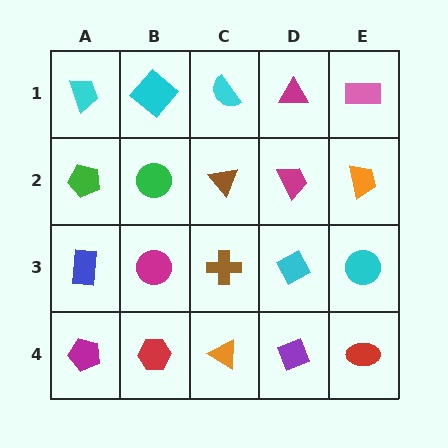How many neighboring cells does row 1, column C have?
3.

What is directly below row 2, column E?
A cyan circle.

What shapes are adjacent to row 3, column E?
An orange trapezoid (row 2, column E), a red ellipse (row 4, column E), a cyan diamond (row 3, column D).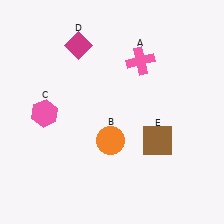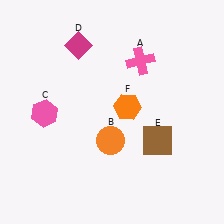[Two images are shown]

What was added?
An orange hexagon (F) was added in Image 2.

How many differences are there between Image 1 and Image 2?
There is 1 difference between the two images.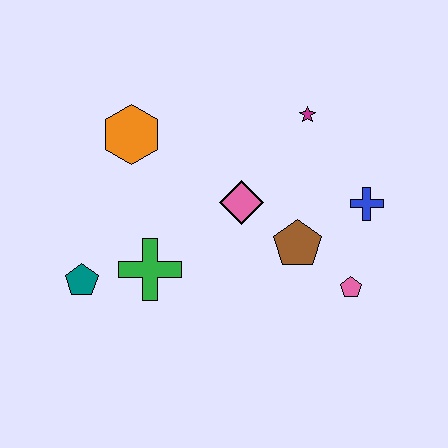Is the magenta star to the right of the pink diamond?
Yes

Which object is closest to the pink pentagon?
The brown pentagon is closest to the pink pentagon.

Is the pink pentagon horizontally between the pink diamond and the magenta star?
No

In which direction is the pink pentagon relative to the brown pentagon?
The pink pentagon is to the right of the brown pentagon.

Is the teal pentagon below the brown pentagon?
Yes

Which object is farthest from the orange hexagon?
The pink pentagon is farthest from the orange hexagon.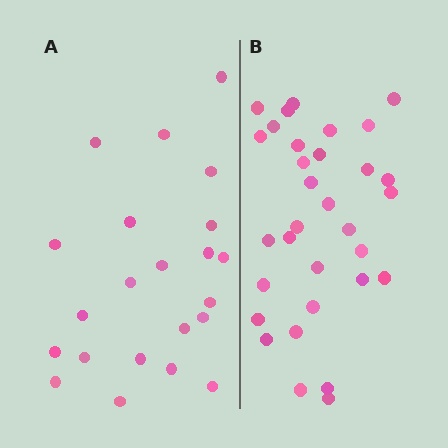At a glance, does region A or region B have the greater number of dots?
Region B (the right region) has more dots.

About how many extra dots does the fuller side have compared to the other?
Region B has roughly 10 or so more dots than region A.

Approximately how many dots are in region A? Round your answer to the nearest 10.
About 20 dots. (The exact count is 22, which rounds to 20.)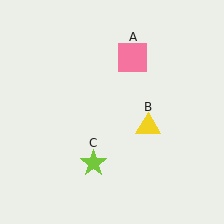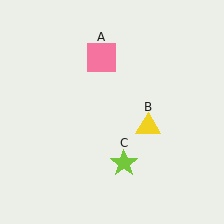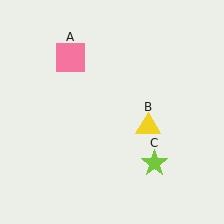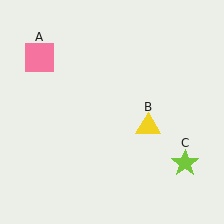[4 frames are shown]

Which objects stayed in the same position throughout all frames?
Yellow triangle (object B) remained stationary.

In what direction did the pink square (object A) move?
The pink square (object A) moved left.